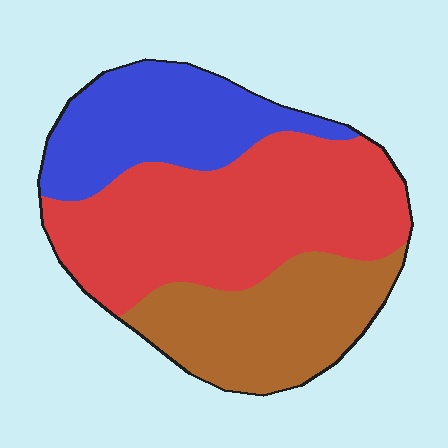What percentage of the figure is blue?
Blue covers roughly 25% of the figure.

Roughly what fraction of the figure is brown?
Brown covers 27% of the figure.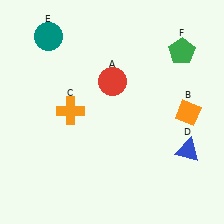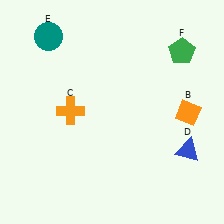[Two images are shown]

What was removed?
The red circle (A) was removed in Image 2.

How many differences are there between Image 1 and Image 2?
There is 1 difference between the two images.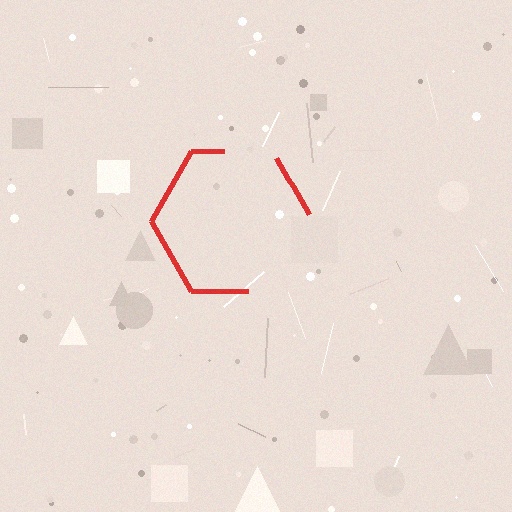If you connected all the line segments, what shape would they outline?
They would outline a hexagon.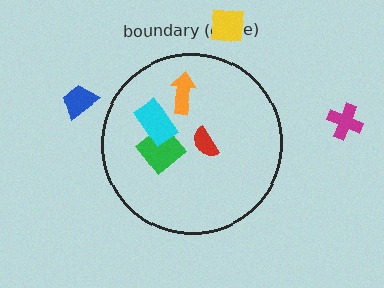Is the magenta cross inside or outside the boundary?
Outside.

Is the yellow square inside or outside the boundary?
Outside.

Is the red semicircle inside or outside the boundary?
Inside.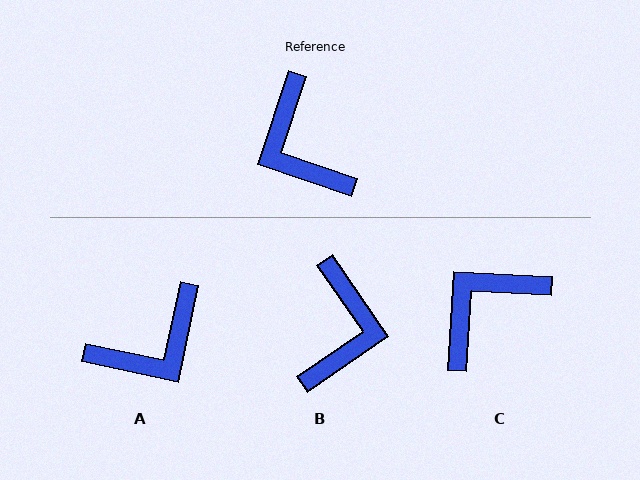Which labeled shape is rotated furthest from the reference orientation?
B, about 143 degrees away.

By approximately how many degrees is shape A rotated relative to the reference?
Approximately 97 degrees counter-clockwise.